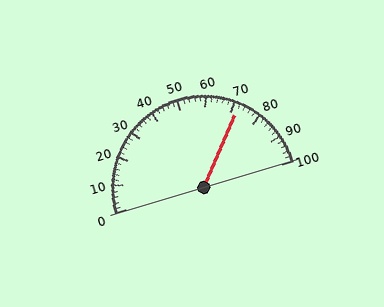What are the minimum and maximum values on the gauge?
The gauge ranges from 0 to 100.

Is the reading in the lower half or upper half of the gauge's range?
The reading is in the upper half of the range (0 to 100).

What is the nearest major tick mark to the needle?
The nearest major tick mark is 70.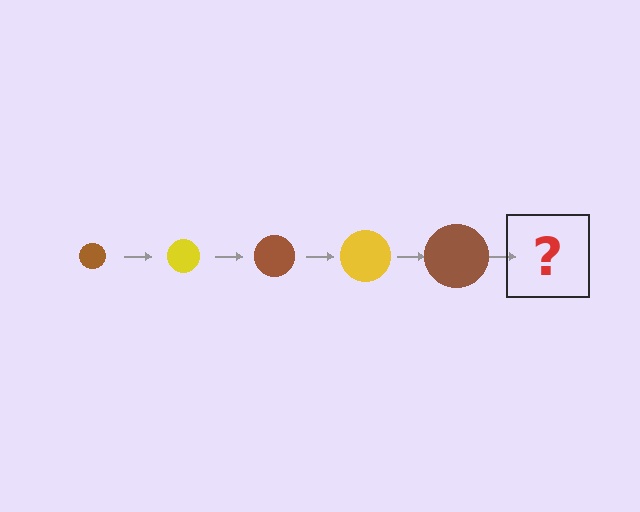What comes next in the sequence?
The next element should be a yellow circle, larger than the previous one.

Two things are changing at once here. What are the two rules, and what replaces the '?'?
The two rules are that the circle grows larger each step and the color cycles through brown and yellow. The '?' should be a yellow circle, larger than the previous one.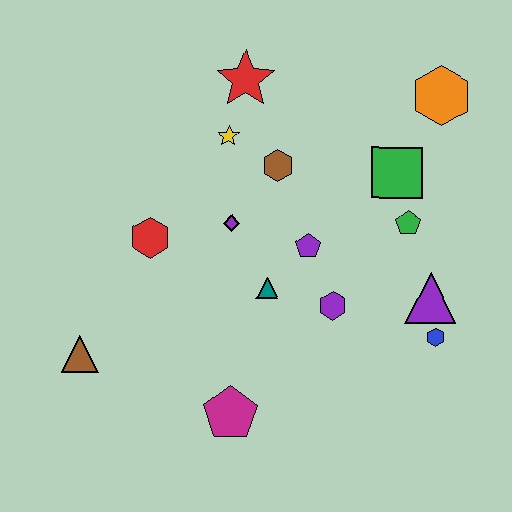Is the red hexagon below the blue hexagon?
No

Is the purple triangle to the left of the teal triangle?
No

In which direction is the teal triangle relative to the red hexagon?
The teal triangle is to the right of the red hexagon.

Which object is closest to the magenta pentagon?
The teal triangle is closest to the magenta pentagon.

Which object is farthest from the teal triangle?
The orange hexagon is farthest from the teal triangle.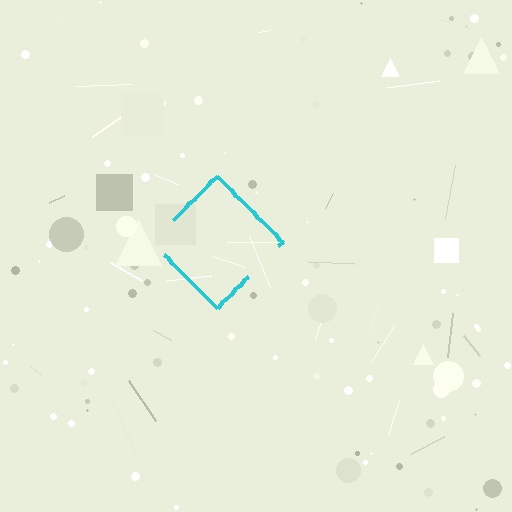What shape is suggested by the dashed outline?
The dashed outline suggests a diamond.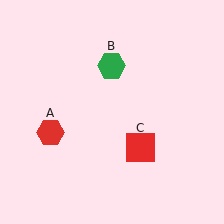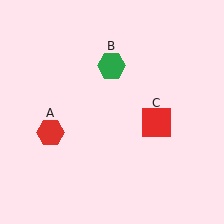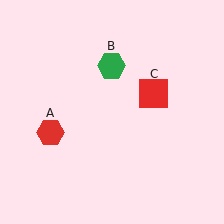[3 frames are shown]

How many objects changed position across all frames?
1 object changed position: red square (object C).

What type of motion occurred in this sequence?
The red square (object C) rotated counterclockwise around the center of the scene.